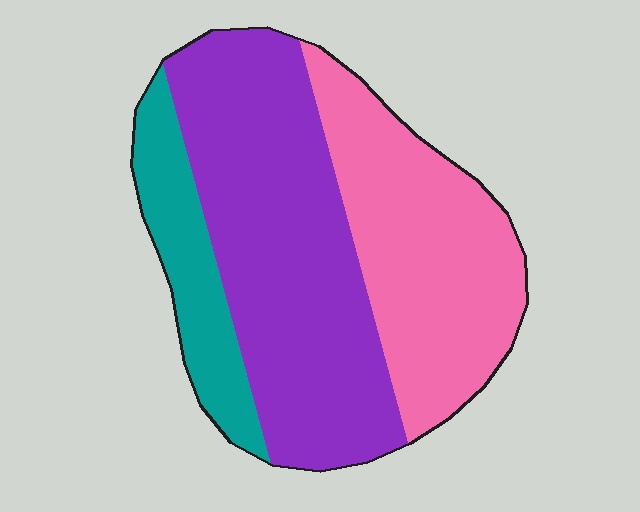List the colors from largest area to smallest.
From largest to smallest: purple, pink, teal.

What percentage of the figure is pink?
Pink covers 35% of the figure.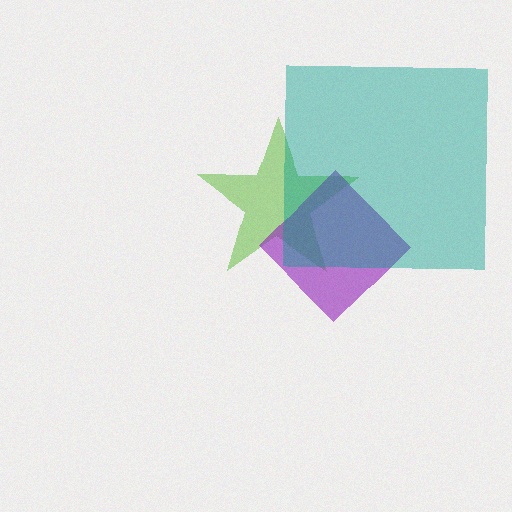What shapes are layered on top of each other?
The layered shapes are: a lime star, a purple diamond, a teal square.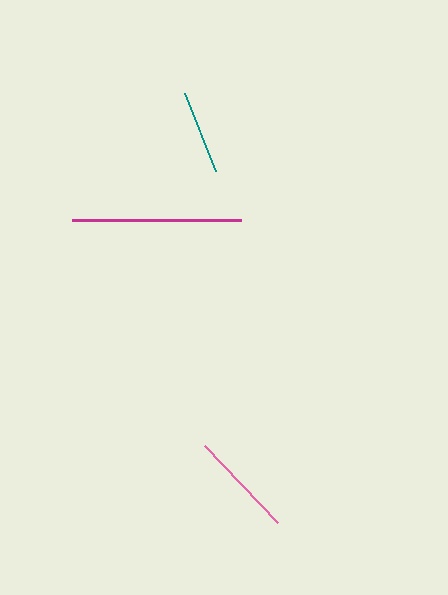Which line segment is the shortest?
The teal line is the shortest at approximately 84 pixels.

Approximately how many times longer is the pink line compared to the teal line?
The pink line is approximately 1.3 times the length of the teal line.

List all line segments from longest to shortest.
From longest to shortest: magenta, pink, teal.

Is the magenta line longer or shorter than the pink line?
The magenta line is longer than the pink line.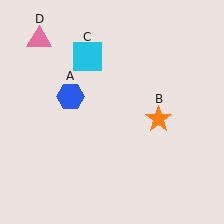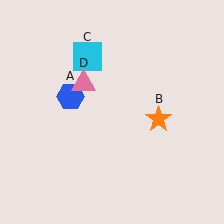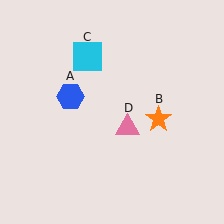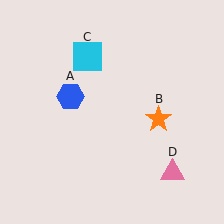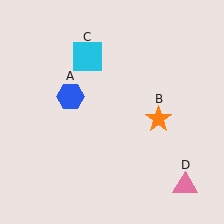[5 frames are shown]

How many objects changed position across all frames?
1 object changed position: pink triangle (object D).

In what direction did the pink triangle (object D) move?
The pink triangle (object D) moved down and to the right.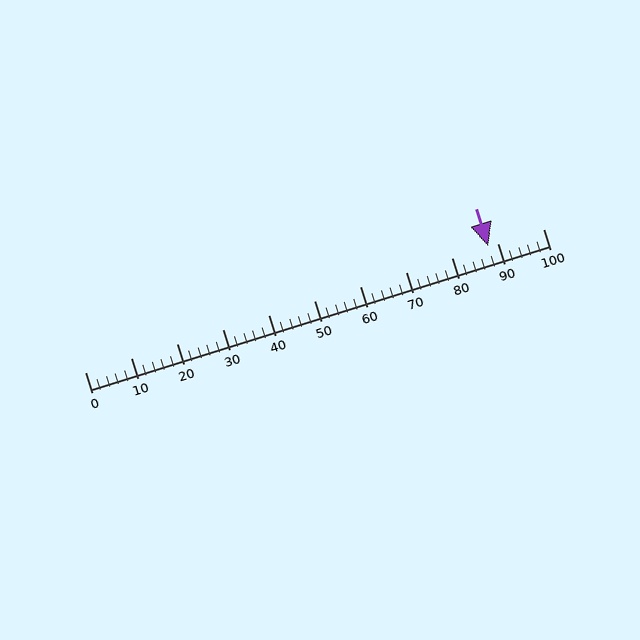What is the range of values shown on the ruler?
The ruler shows values from 0 to 100.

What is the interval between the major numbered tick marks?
The major tick marks are spaced 10 units apart.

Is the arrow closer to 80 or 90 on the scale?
The arrow is closer to 90.